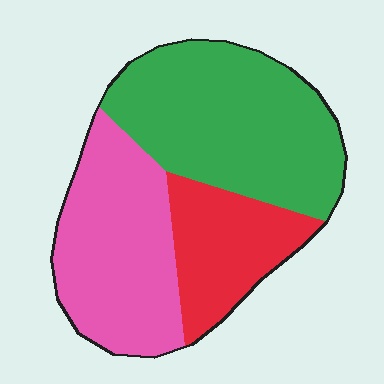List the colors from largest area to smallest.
From largest to smallest: green, pink, red.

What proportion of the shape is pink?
Pink covers 35% of the shape.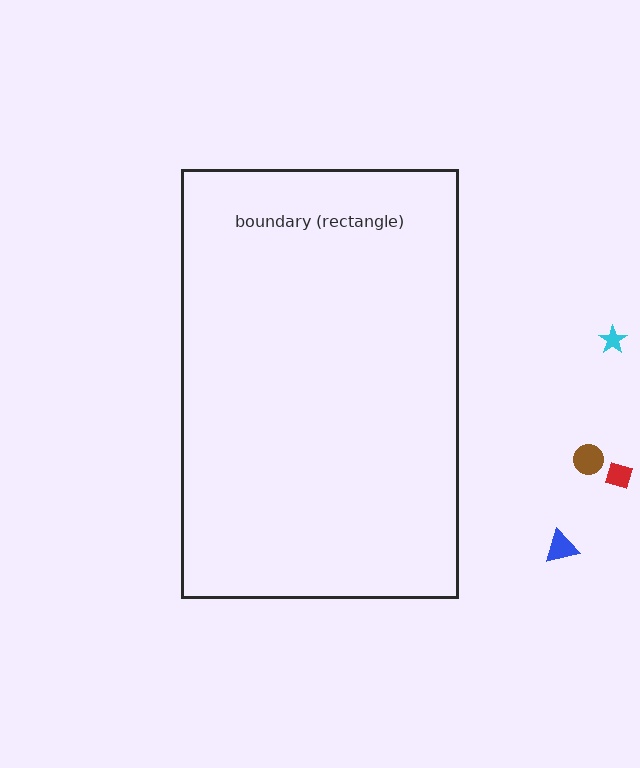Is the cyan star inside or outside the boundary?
Outside.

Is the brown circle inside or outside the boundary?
Outside.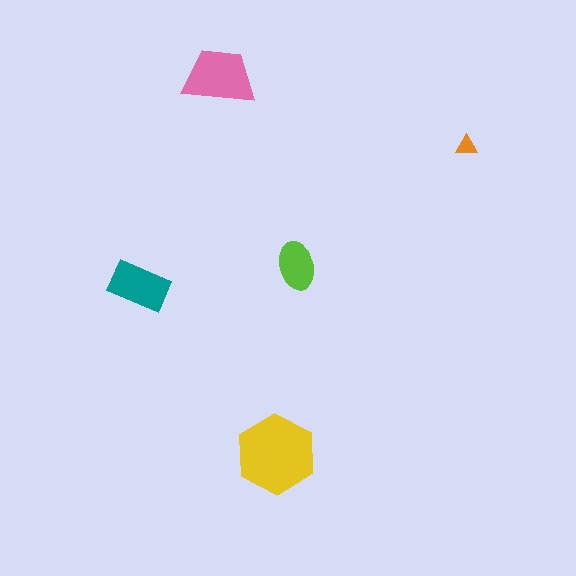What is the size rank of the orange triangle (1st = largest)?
5th.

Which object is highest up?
The pink trapezoid is topmost.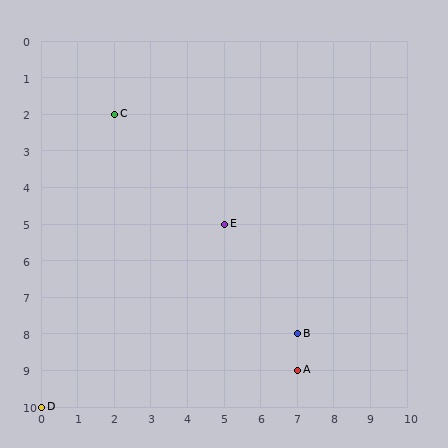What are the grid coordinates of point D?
Point D is at grid coordinates (0, 10).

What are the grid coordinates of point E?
Point E is at grid coordinates (5, 5).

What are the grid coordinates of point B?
Point B is at grid coordinates (7, 8).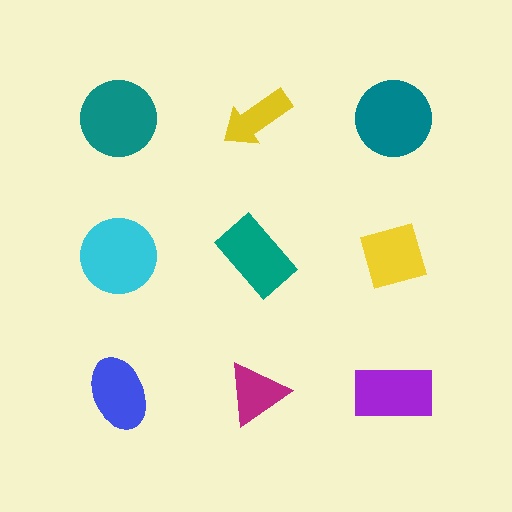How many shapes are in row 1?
3 shapes.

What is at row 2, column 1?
A cyan circle.